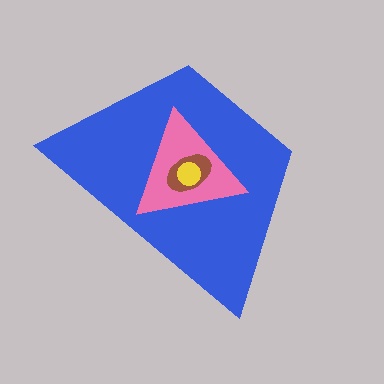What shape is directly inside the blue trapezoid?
The pink triangle.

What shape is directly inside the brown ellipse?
The yellow circle.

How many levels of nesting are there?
4.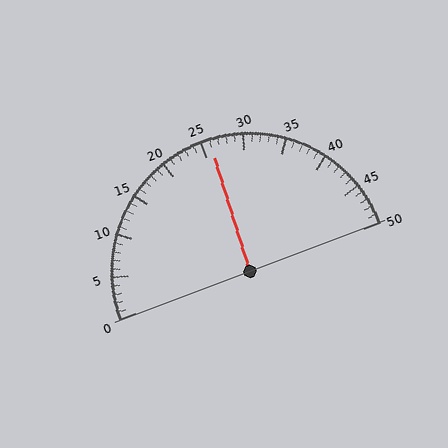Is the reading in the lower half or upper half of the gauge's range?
The reading is in the upper half of the range (0 to 50).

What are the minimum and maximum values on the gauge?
The gauge ranges from 0 to 50.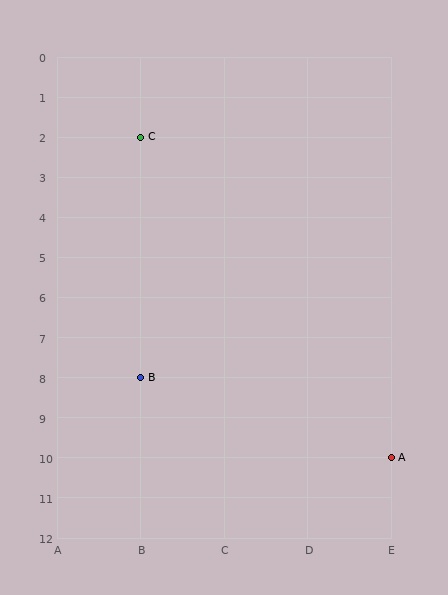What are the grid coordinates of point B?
Point B is at grid coordinates (B, 8).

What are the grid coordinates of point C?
Point C is at grid coordinates (B, 2).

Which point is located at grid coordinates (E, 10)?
Point A is at (E, 10).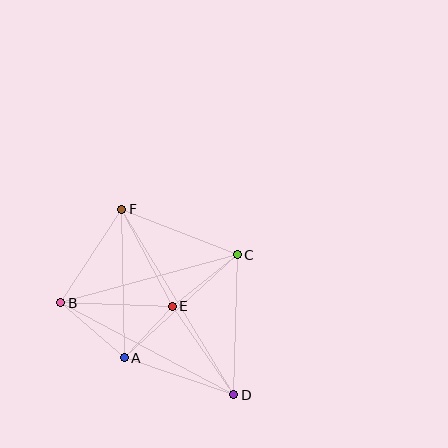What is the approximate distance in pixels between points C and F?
The distance between C and F is approximately 124 pixels.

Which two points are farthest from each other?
Points D and F are farthest from each other.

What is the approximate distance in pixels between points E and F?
The distance between E and F is approximately 110 pixels.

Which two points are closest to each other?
Points A and E are closest to each other.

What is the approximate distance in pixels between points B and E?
The distance between B and E is approximately 111 pixels.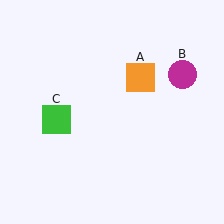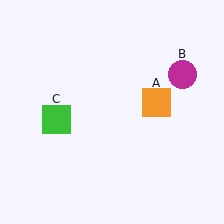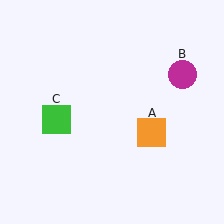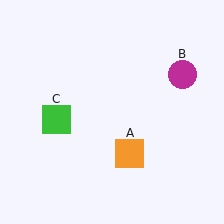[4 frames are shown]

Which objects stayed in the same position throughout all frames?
Magenta circle (object B) and green square (object C) remained stationary.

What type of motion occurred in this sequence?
The orange square (object A) rotated clockwise around the center of the scene.